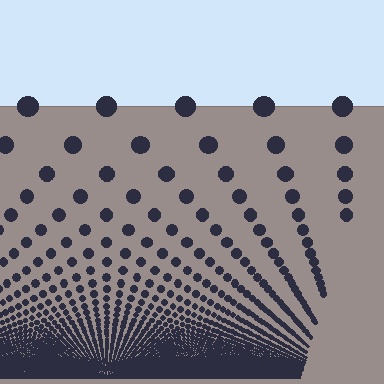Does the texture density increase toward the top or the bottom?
Density increases toward the bottom.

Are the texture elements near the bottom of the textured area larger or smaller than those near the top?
Smaller. The gradient is inverted — elements near the bottom are smaller and denser.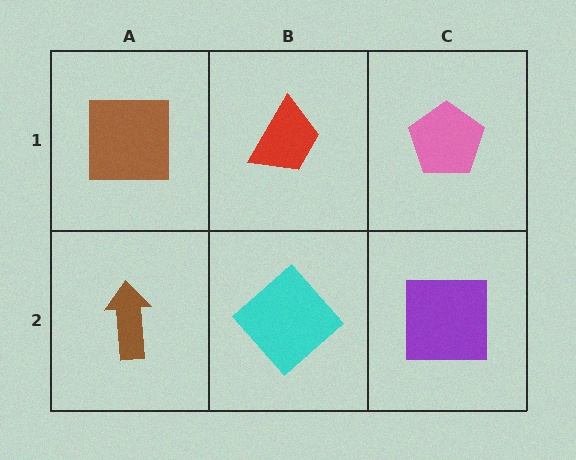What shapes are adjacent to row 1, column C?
A purple square (row 2, column C), a red trapezoid (row 1, column B).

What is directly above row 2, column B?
A red trapezoid.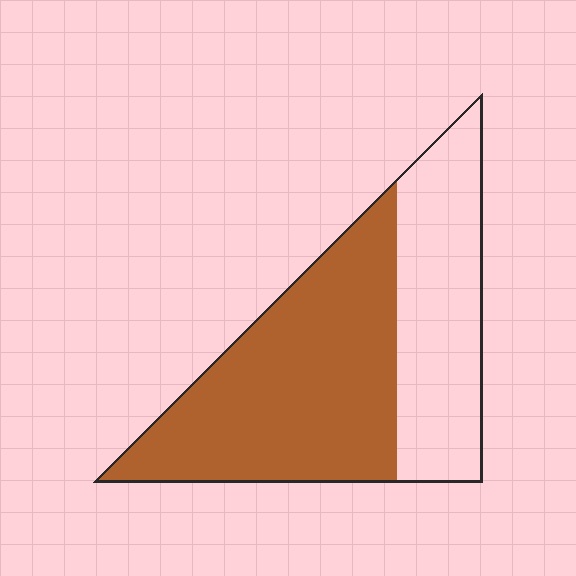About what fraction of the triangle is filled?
About three fifths (3/5).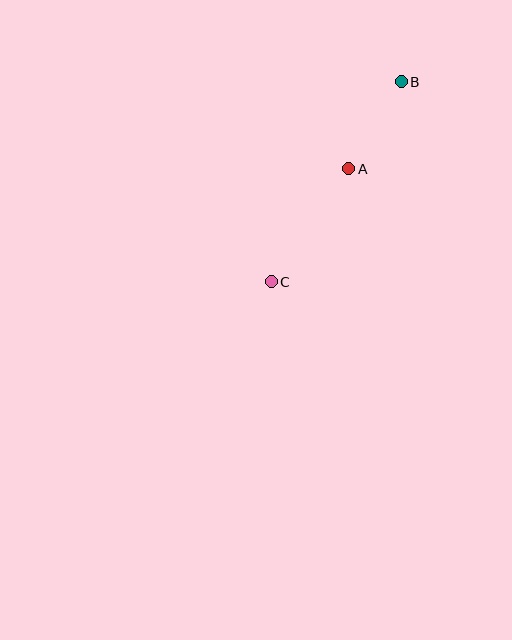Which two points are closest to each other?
Points A and B are closest to each other.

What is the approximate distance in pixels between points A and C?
The distance between A and C is approximately 137 pixels.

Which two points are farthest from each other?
Points B and C are farthest from each other.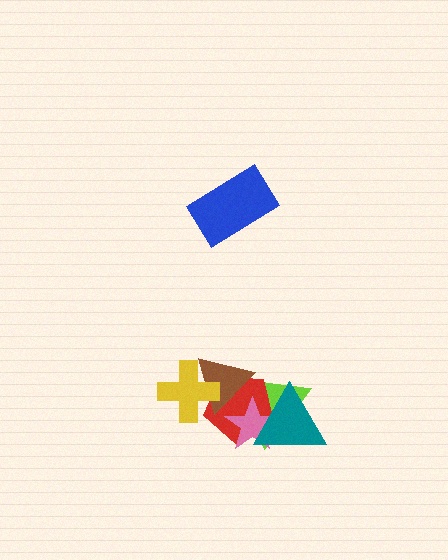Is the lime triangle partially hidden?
Yes, it is partially covered by another shape.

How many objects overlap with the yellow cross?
2 objects overlap with the yellow cross.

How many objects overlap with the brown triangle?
4 objects overlap with the brown triangle.